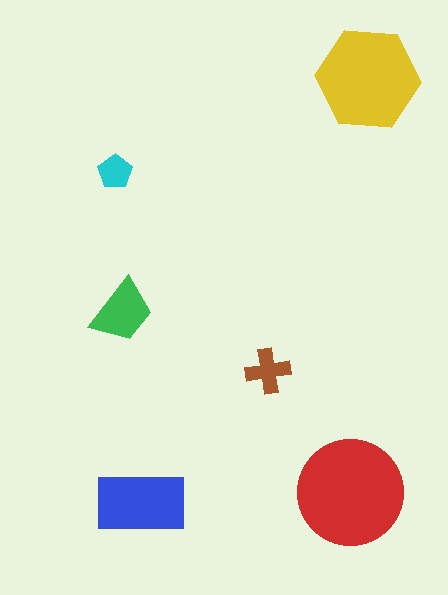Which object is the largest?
The red circle.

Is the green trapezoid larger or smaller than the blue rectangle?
Smaller.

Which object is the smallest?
The cyan pentagon.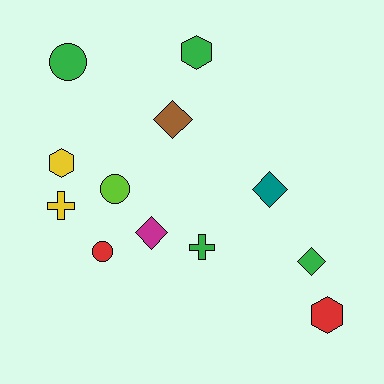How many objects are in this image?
There are 12 objects.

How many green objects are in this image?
There are 4 green objects.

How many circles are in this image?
There are 3 circles.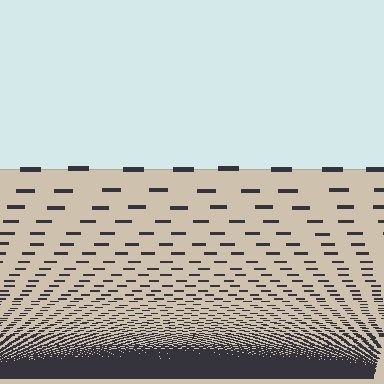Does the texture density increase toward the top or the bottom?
Density increases toward the bottom.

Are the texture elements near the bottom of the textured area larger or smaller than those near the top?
Smaller. The gradient is inverted — elements near the bottom are smaller and denser.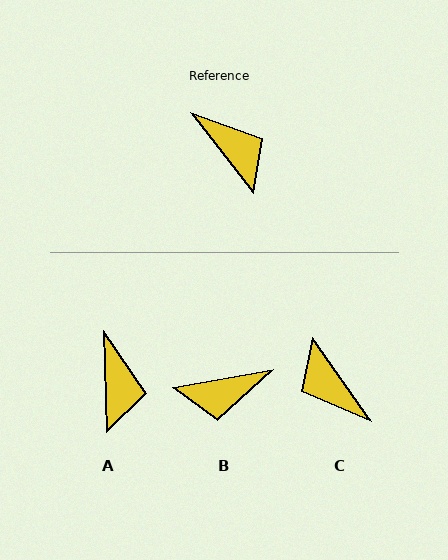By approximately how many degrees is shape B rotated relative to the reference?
Approximately 118 degrees clockwise.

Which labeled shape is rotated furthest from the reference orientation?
C, about 177 degrees away.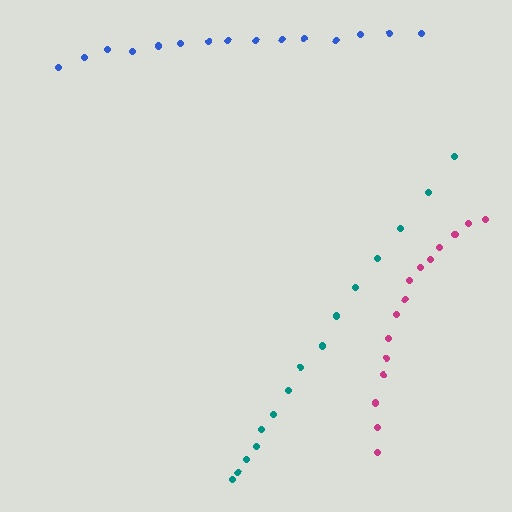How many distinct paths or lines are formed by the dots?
There are 3 distinct paths.